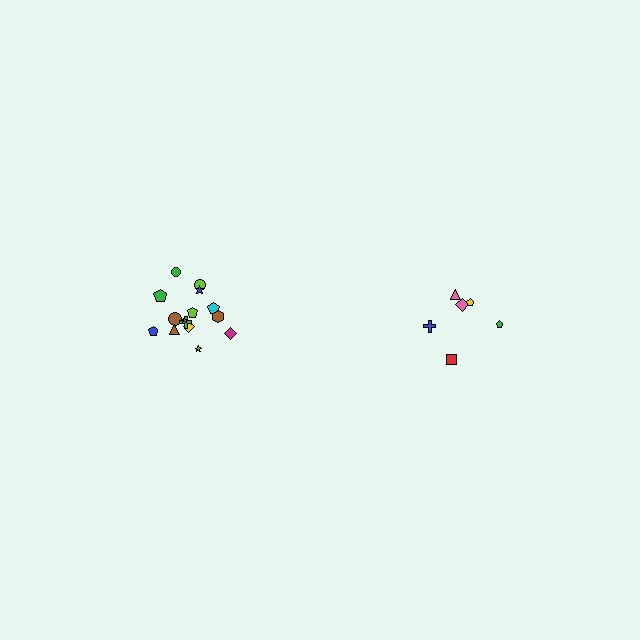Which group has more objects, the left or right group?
The left group.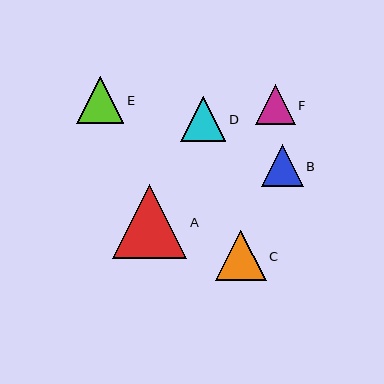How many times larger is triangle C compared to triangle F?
Triangle C is approximately 1.3 times the size of triangle F.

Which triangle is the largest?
Triangle A is the largest with a size of approximately 74 pixels.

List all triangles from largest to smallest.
From largest to smallest: A, C, E, D, B, F.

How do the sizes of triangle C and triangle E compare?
Triangle C and triangle E are approximately the same size.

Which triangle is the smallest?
Triangle F is the smallest with a size of approximately 40 pixels.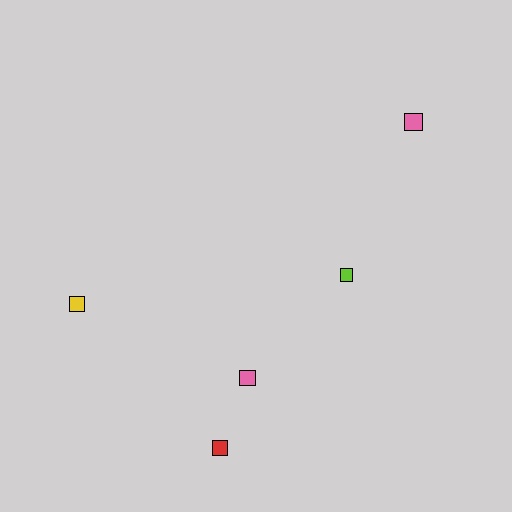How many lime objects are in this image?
There is 1 lime object.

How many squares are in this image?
There are 5 squares.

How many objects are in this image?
There are 5 objects.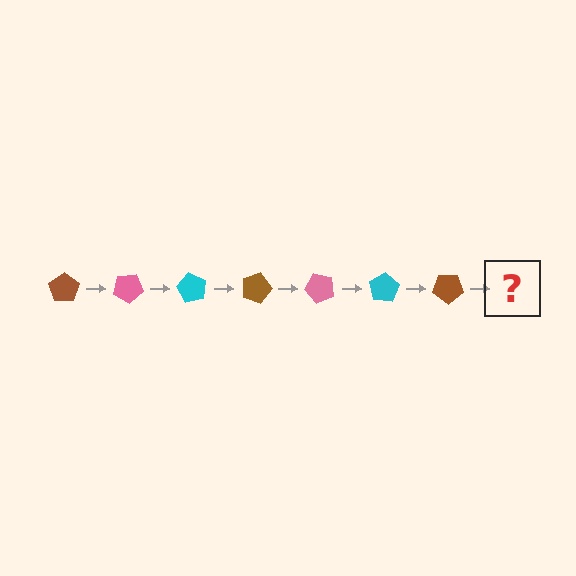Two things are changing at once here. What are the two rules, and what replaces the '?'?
The two rules are that it rotates 30 degrees each step and the color cycles through brown, pink, and cyan. The '?' should be a pink pentagon, rotated 210 degrees from the start.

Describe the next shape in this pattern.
It should be a pink pentagon, rotated 210 degrees from the start.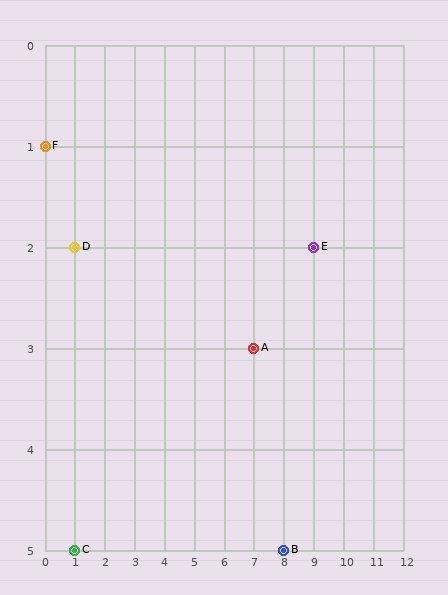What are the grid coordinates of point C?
Point C is at grid coordinates (1, 5).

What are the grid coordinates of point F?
Point F is at grid coordinates (0, 1).